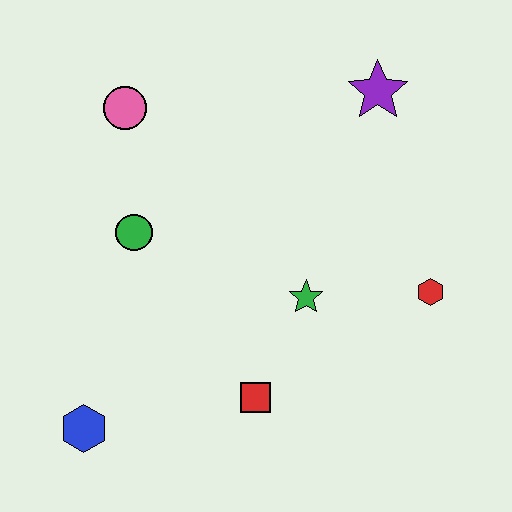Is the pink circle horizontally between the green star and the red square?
No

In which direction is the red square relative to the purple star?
The red square is below the purple star.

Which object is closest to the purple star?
The red hexagon is closest to the purple star.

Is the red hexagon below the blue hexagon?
No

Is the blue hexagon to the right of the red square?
No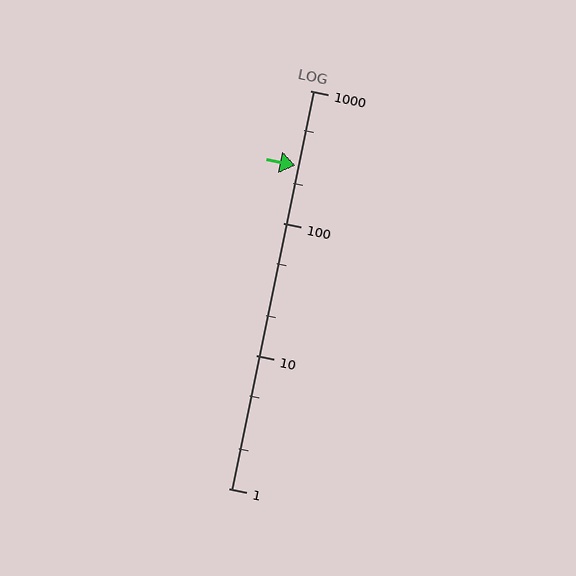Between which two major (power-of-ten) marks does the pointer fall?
The pointer is between 100 and 1000.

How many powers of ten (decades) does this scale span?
The scale spans 3 decades, from 1 to 1000.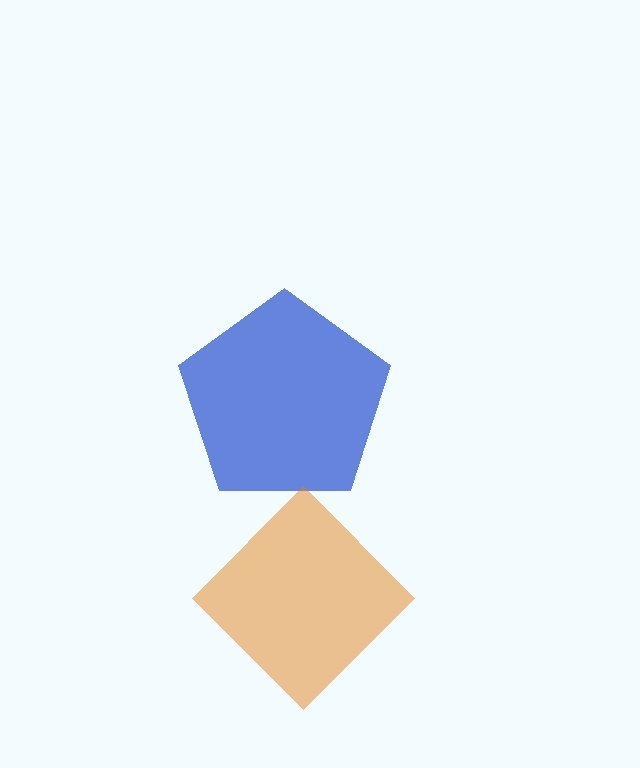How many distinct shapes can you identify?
There are 2 distinct shapes: a blue pentagon, an orange diamond.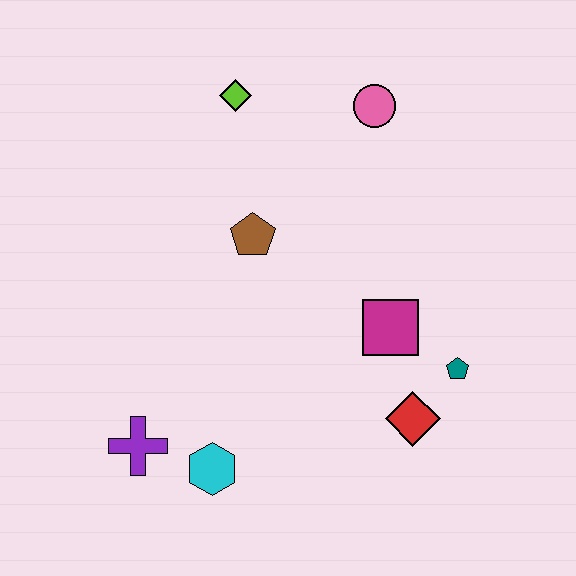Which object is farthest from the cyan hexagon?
The pink circle is farthest from the cyan hexagon.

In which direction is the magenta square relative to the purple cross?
The magenta square is to the right of the purple cross.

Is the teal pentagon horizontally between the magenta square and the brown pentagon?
No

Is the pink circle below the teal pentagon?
No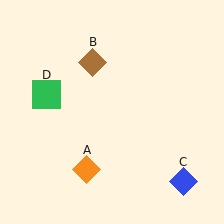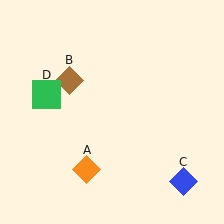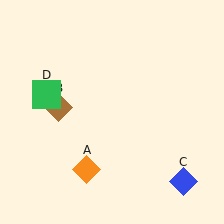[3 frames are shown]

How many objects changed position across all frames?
1 object changed position: brown diamond (object B).